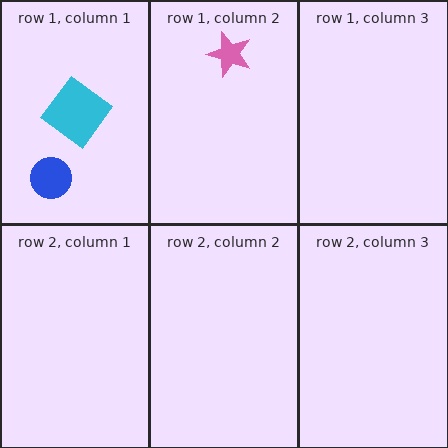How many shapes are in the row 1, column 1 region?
2.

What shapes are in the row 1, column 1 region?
The cyan diamond, the blue circle.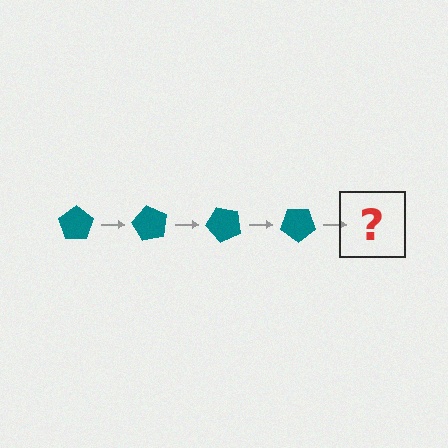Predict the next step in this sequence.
The next step is a teal pentagon rotated 240 degrees.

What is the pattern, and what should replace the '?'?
The pattern is that the pentagon rotates 60 degrees each step. The '?' should be a teal pentagon rotated 240 degrees.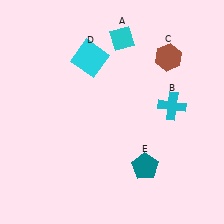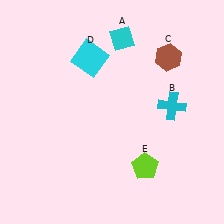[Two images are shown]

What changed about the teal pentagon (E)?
In Image 1, E is teal. In Image 2, it changed to lime.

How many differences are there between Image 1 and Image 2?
There is 1 difference between the two images.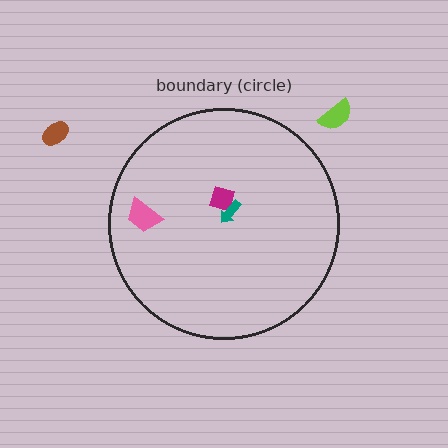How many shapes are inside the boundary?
3 inside, 2 outside.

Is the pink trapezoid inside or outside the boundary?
Inside.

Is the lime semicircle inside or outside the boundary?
Outside.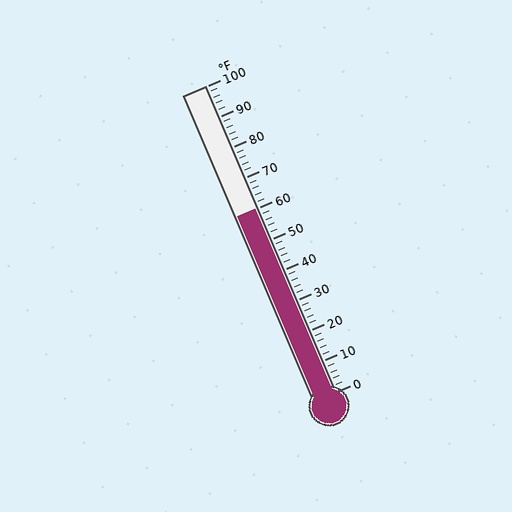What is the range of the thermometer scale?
The thermometer scale ranges from 0°F to 100°F.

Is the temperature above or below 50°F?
The temperature is above 50°F.